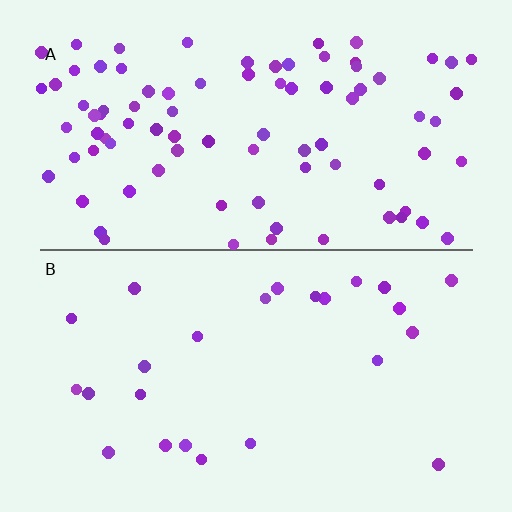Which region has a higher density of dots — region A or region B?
A (the top).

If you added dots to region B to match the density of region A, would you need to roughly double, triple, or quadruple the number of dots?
Approximately triple.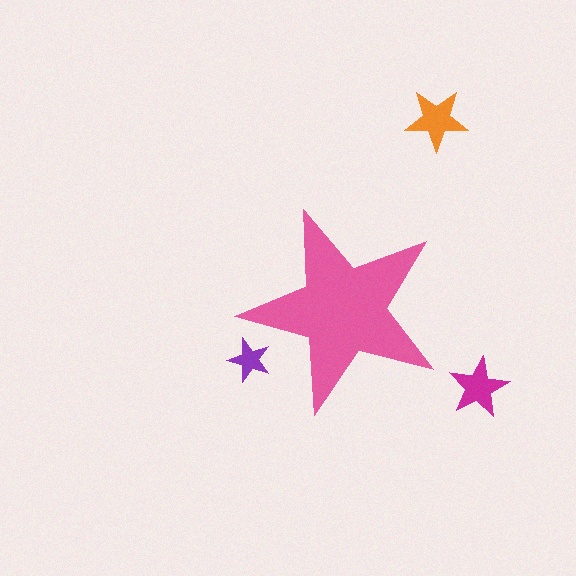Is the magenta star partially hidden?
No, the magenta star is fully visible.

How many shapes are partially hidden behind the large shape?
1 shape is partially hidden.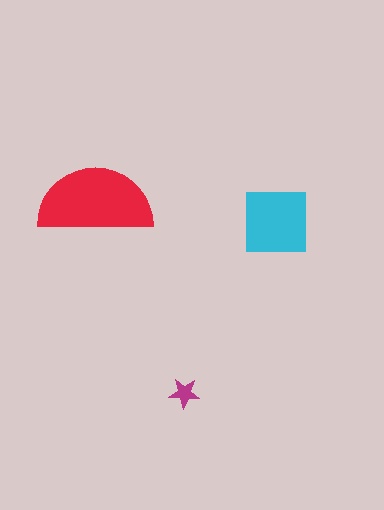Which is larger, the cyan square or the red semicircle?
The red semicircle.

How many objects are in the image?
There are 3 objects in the image.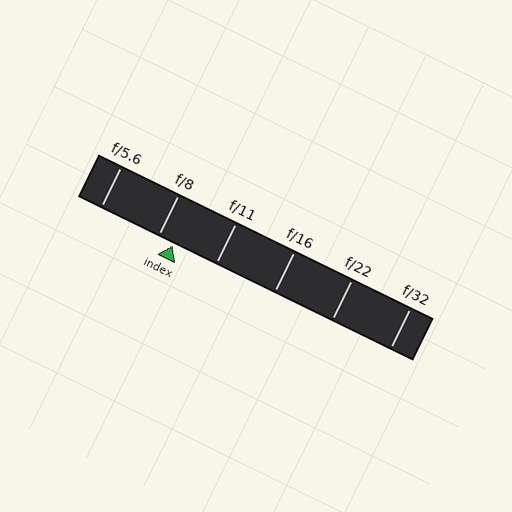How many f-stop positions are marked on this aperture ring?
There are 6 f-stop positions marked.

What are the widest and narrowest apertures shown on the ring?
The widest aperture shown is f/5.6 and the narrowest is f/32.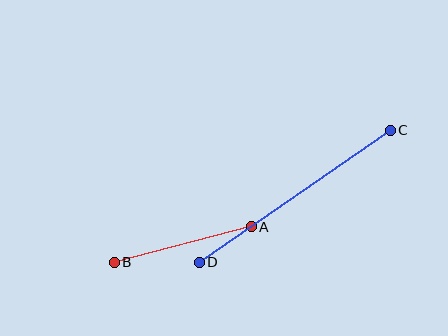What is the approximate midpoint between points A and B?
The midpoint is at approximately (183, 244) pixels.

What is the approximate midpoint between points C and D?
The midpoint is at approximately (295, 196) pixels.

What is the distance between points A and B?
The distance is approximately 141 pixels.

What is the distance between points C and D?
The distance is approximately 232 pixels.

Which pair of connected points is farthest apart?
Points C and D are farthest apart.